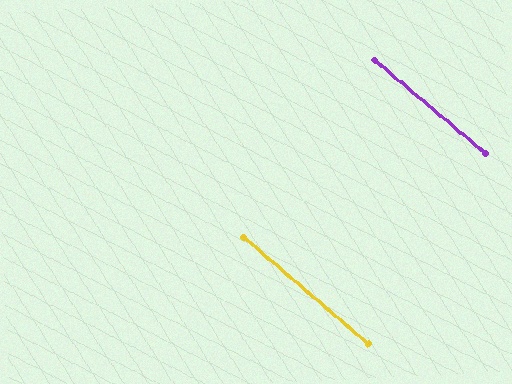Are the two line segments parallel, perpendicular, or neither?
Parallel — their directions differ by only 0.5°.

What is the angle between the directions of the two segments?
Approximately 0 degrees.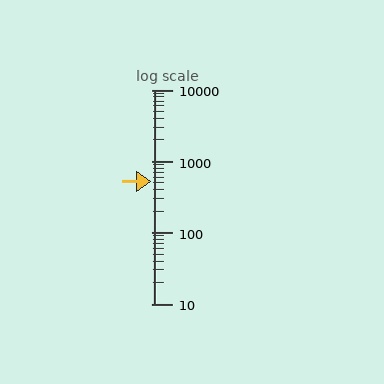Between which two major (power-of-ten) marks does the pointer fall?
The pointer is between 100 and 1000.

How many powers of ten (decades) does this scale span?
The scale spans 3 decades, from 10 to 10000.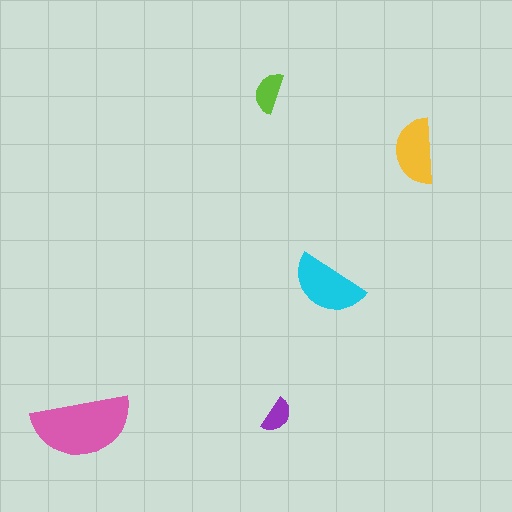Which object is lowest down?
The pink semicircle is bottommost.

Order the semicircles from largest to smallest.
the pink one, the cyan one, the yellow one, the lime one, the purple one.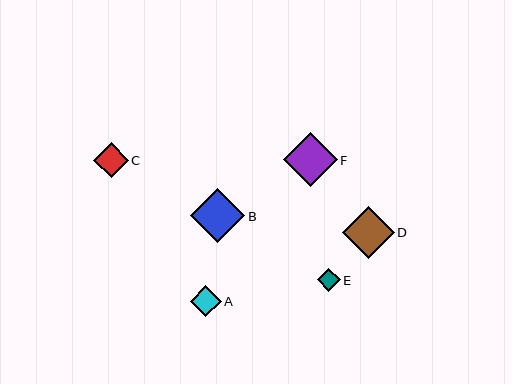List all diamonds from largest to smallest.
From largest to smallest: B, F, D, C, A, E.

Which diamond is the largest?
Diamond B is the largest with a size of approximately 54 pixels.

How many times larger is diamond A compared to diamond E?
Diamond A is approximately 1.4 times the size of diamond E.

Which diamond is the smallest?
Diamond E is the smallest with a size of approximately 23 pixels.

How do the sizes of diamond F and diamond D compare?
Diamond F and diamond D are approximately the same size.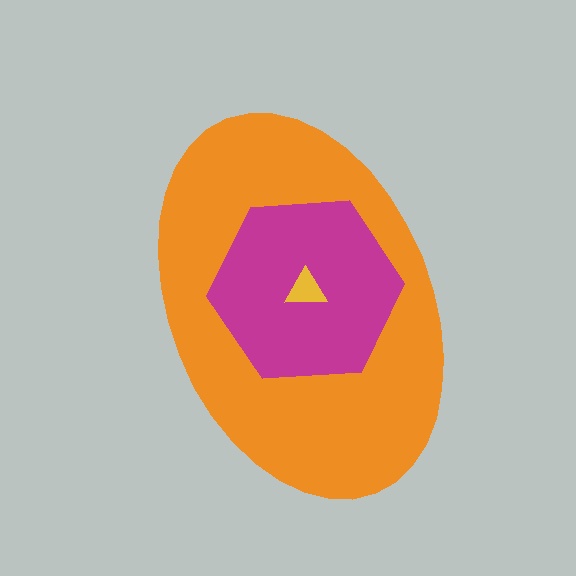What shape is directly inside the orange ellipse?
The magenta hexagon.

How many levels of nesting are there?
3.